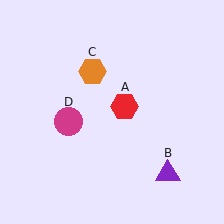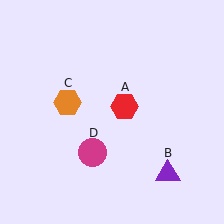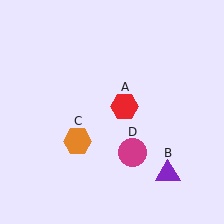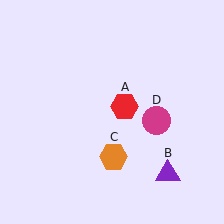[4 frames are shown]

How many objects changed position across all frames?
2 objects changed position: orange hexagon (object C), magenta circle (object D).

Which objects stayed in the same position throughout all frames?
Red hexagon (object A) and purple triangle (object B) remained stationary.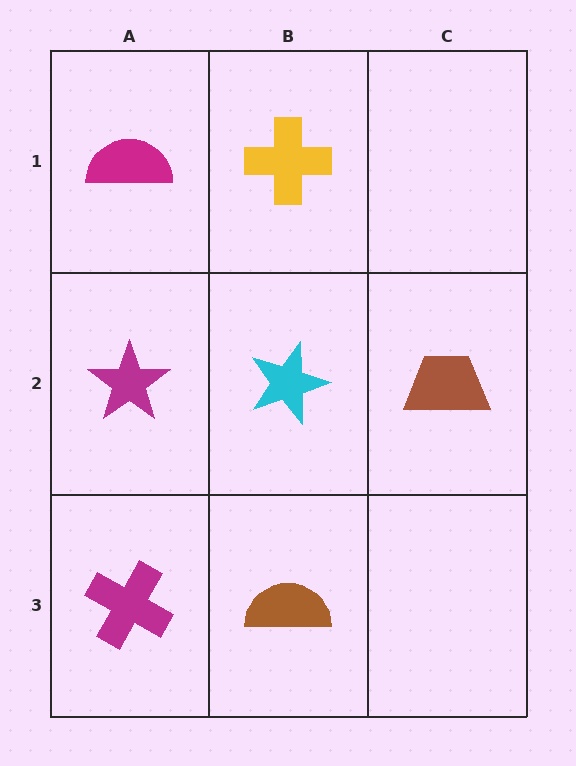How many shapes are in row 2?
3 shapes.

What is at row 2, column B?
A cyan star.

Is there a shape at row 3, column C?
No, that cell is empty.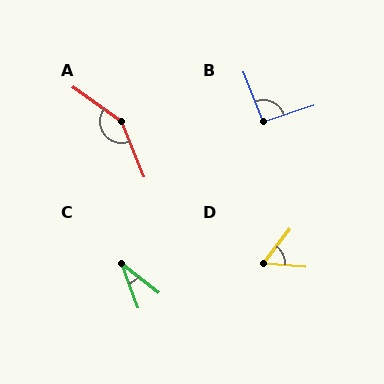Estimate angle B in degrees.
Approximately 94 degrees.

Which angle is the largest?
A, at approximately 148 degrees.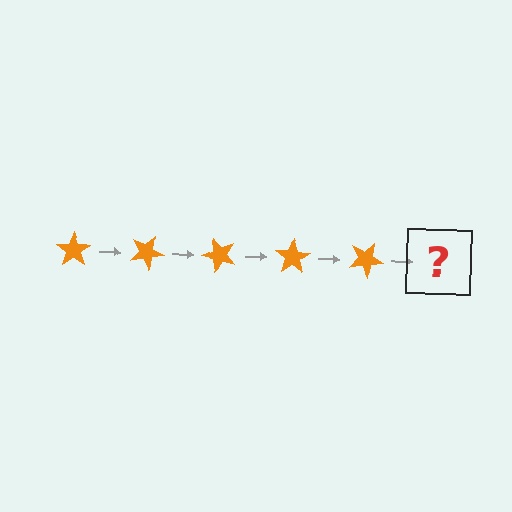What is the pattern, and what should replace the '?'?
The pattern is that the star rotates 25 degrees each step. The '?' should be an orange star rotated 125 degrees.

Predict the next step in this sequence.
The next step is an orange star rotated 125 degrees.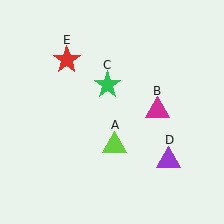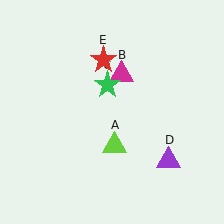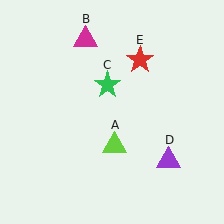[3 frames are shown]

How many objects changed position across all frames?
2 objects changed position: magenta triangle (object B), red star (object E).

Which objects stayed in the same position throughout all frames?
Lime triangle (object A) and green star (object C) and purple triangle (object D) remained stationary.